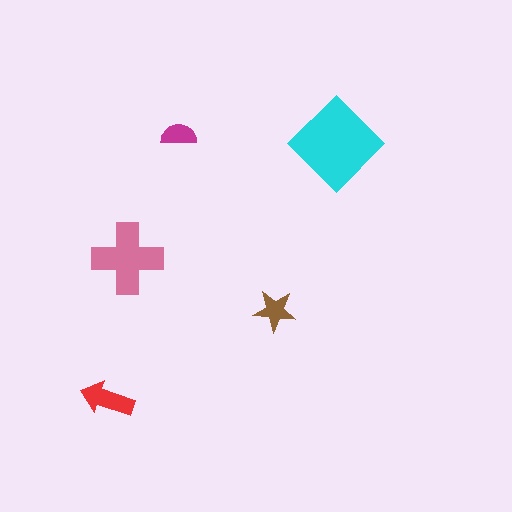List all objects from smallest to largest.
The magenta semicircle, the brown star, the red arrow, the pink cross, the cyan diamond.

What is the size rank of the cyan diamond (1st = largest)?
1st.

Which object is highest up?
The magenta semicircle is topmost.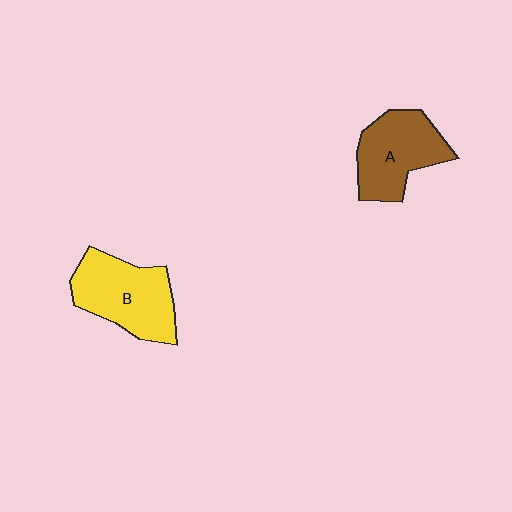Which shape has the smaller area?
Shape A (brown).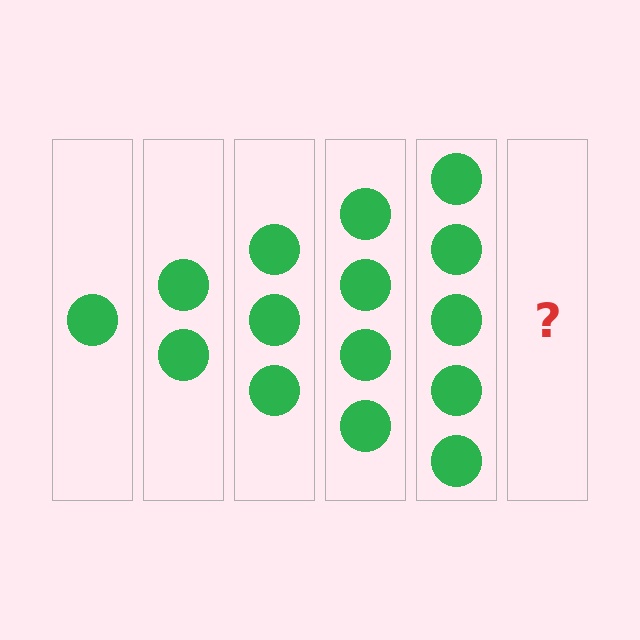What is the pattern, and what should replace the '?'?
The pattern is that each step adds one more circle. The '?' should be 6 circles.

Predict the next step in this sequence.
The next step is 6 circles.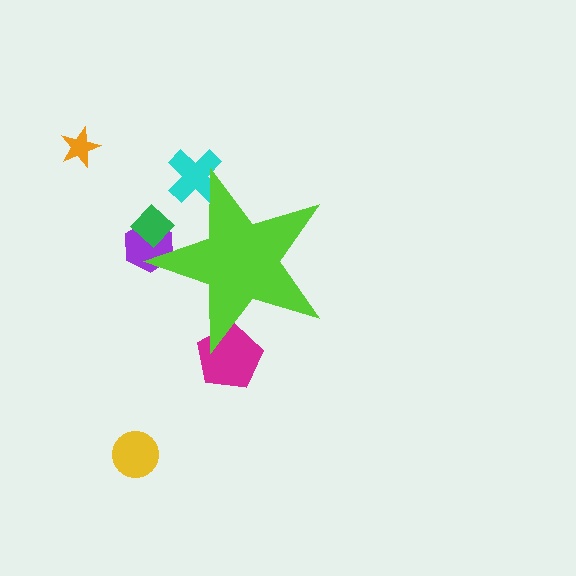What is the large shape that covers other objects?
A lime star.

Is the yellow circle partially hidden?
No, the yellow circle is fully visible.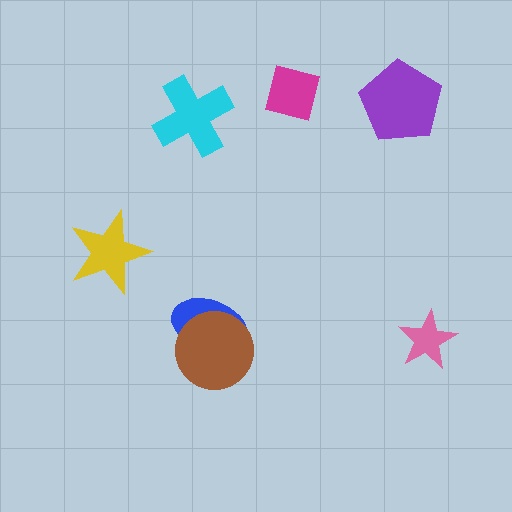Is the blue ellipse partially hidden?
Yes, it is partially covered by another shape.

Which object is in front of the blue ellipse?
The brown circle is in front of the blue ellipse.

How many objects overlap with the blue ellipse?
1 object overlaps with the blue ellipse.